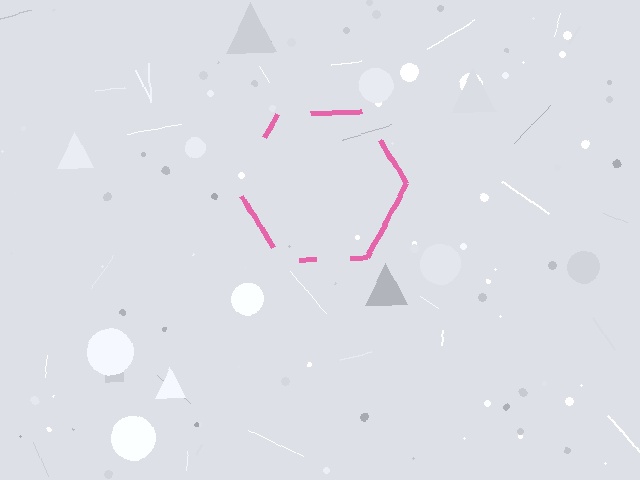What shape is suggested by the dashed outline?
The dashed outline suggests a hexagon.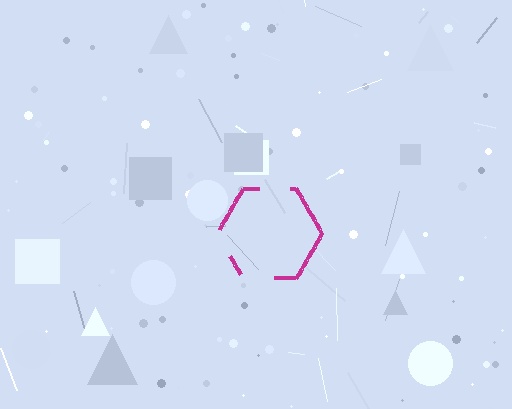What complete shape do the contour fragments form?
The contour fragments form a hexagon.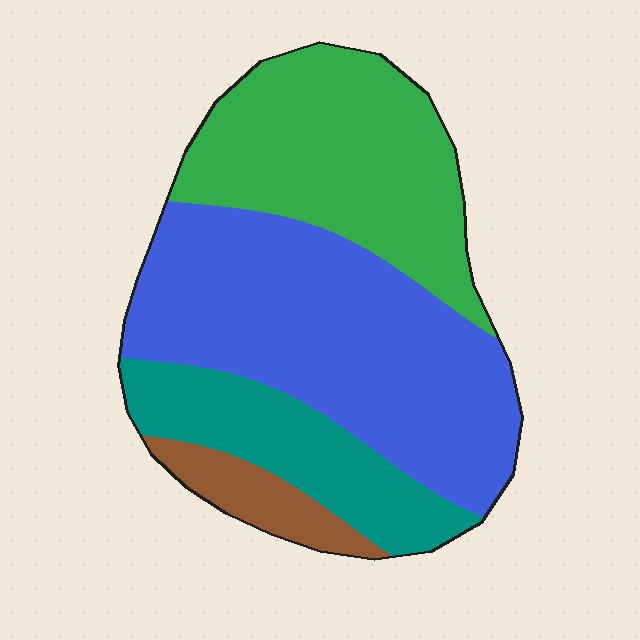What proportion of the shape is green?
Green takes up about one third (1/3) of the shape.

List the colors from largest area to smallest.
From largest to smallest: blue, green, teal, brown.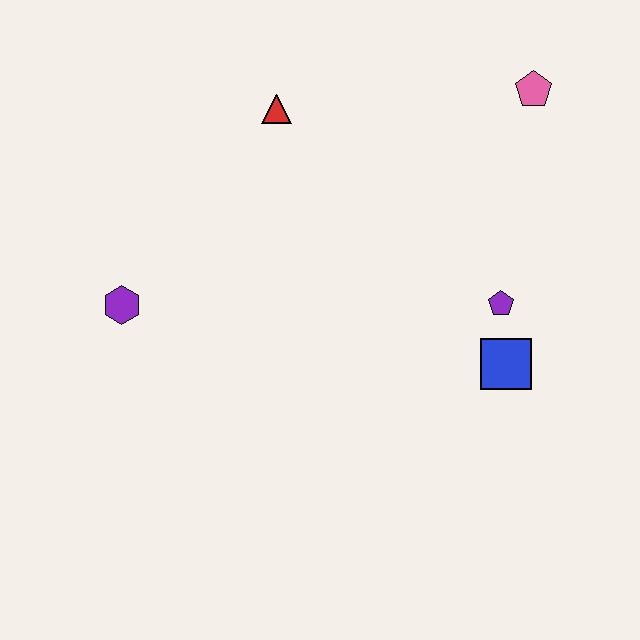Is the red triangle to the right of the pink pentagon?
No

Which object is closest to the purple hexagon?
The red triangle is closest to the purple hexagon.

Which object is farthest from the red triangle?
The blue square is farthest from the red triangle.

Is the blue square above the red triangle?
No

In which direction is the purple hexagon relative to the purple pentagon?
The purple hexagon is to the left of the purple pentagon.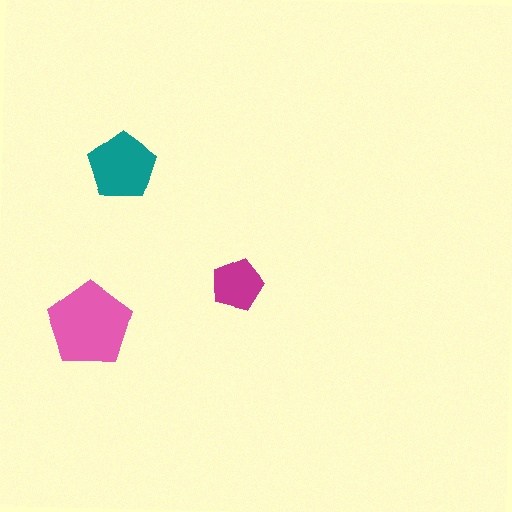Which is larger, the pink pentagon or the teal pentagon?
The pink one.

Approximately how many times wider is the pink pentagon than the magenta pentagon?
About 1.5 times wider.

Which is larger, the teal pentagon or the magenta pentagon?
The teal one.